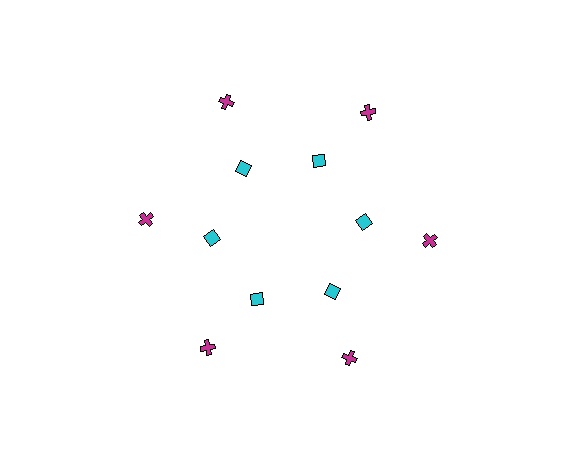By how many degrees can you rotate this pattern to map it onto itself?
The pattern maps onto itself every 60 degrees of rotation.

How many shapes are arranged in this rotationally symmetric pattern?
There are 12 shapes, arranged in 6 groups of 2.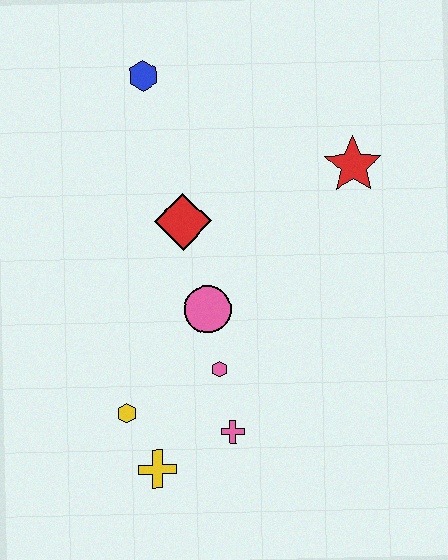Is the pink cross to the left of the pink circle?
No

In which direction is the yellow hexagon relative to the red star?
The yellow hexagon is below the red star.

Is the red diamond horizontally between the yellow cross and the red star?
Yes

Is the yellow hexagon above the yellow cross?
Yes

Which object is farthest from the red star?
The yellow cross is farthest from the red star.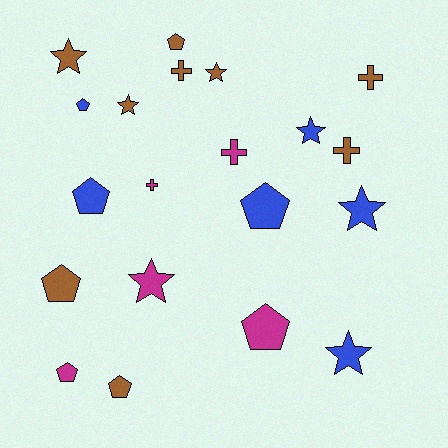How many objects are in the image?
There are 20 objects.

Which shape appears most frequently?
Pentagon, with 8 objects.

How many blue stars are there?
There are 3 blue stars.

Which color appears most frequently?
Brown, with 9 objects.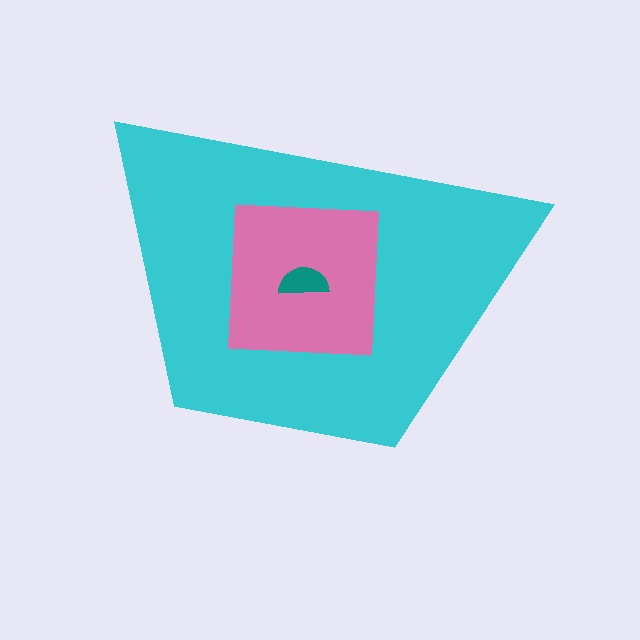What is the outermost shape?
The cyan trapezoid.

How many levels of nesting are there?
3.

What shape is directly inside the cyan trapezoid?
The pink square.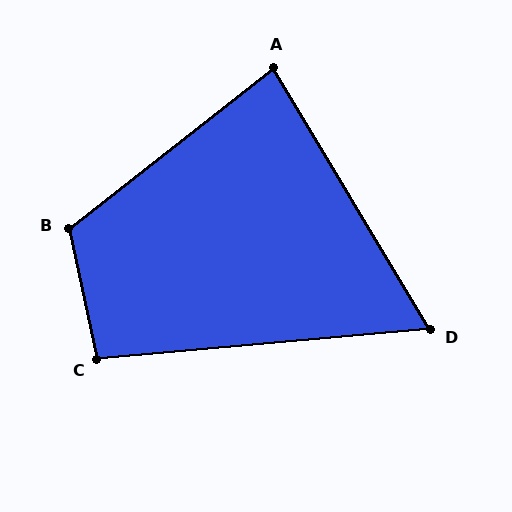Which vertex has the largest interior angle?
B, at approximately 116 degrees.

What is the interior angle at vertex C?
Approximately 97 degrees (obtuse).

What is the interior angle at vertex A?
Approximately 83 degrees (acute).